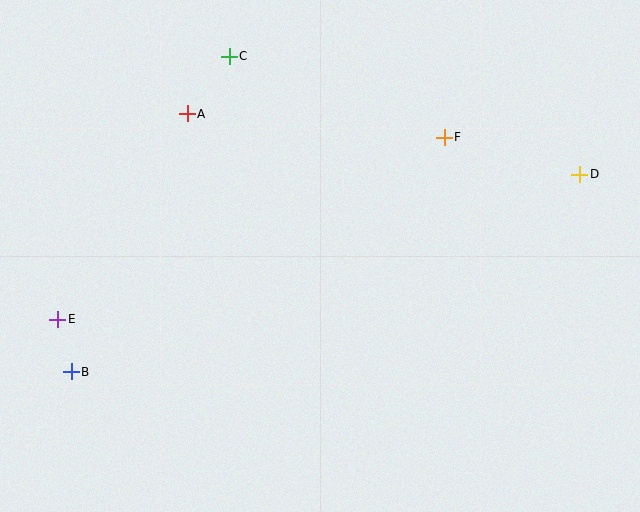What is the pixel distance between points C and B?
The distance between C and B is 353 pixels.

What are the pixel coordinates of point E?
Point E is at (58, 319).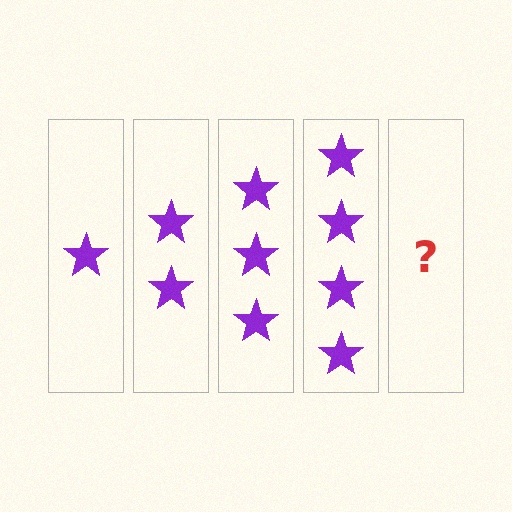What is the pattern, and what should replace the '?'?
The pattern is that each step adds one more star. The '?' should be 5 stars.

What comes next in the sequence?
The next element should be 5 stars.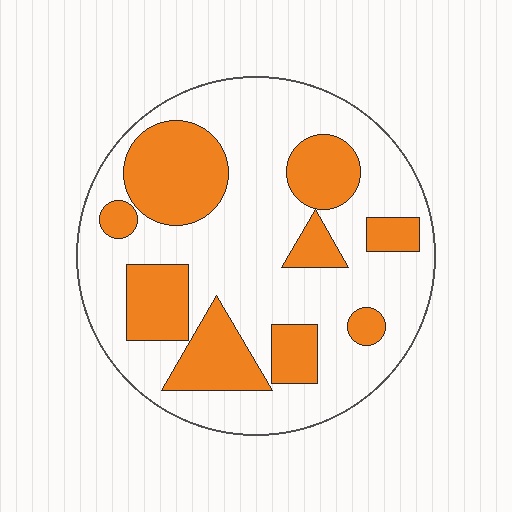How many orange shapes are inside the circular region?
9.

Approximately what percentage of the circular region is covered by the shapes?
Approximately 30%.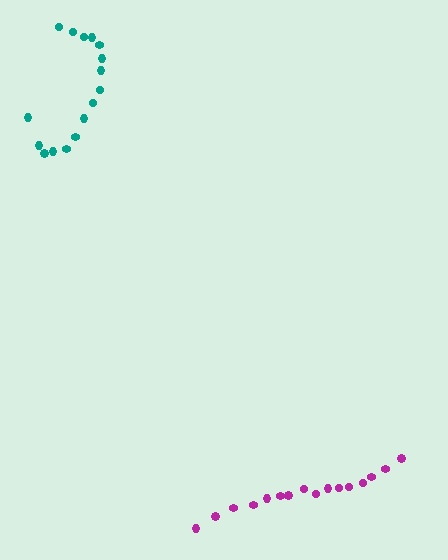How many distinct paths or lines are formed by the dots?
There are 2 distinct paths.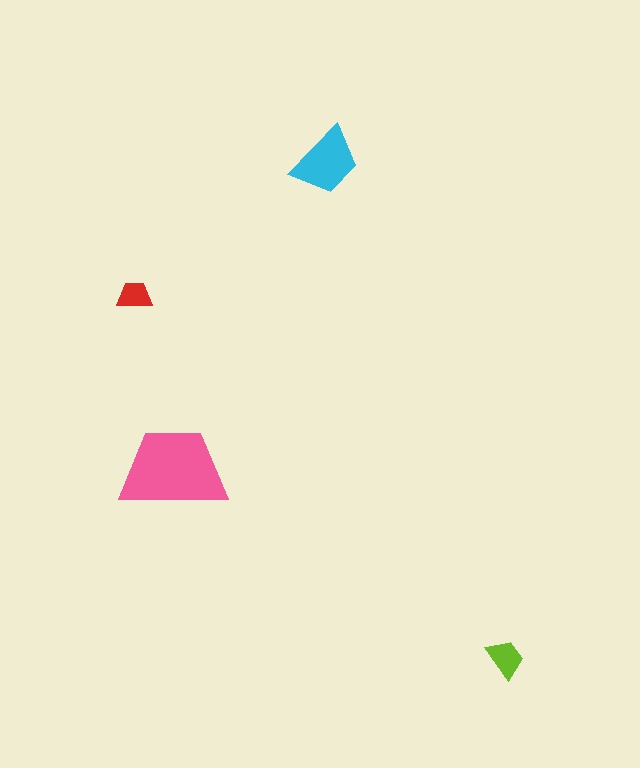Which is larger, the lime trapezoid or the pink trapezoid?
The pink one.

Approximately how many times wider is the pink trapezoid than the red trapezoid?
About 3 times wider.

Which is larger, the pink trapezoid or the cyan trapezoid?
The pink one.